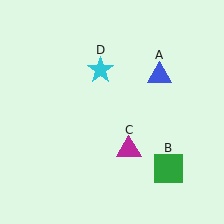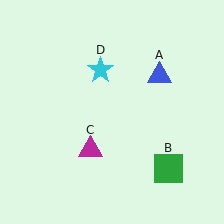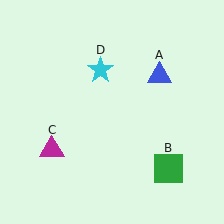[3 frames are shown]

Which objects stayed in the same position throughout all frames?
Blue triangle (object A) and green square (object B) and cyan star (object D) remained stationary.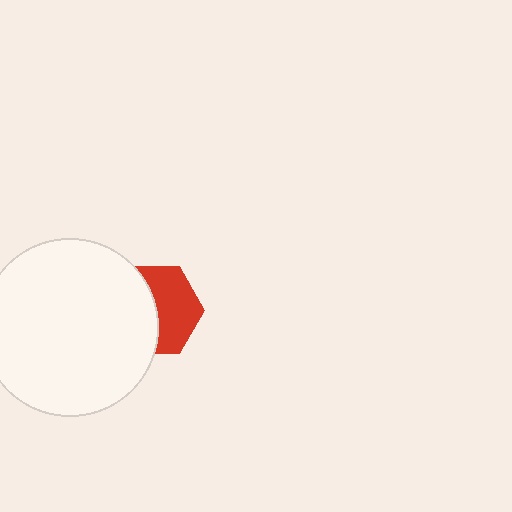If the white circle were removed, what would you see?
You would see the complete red hexagon.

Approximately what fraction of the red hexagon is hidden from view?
Roughly 49% of the red hexagon is hidden behind the white circle.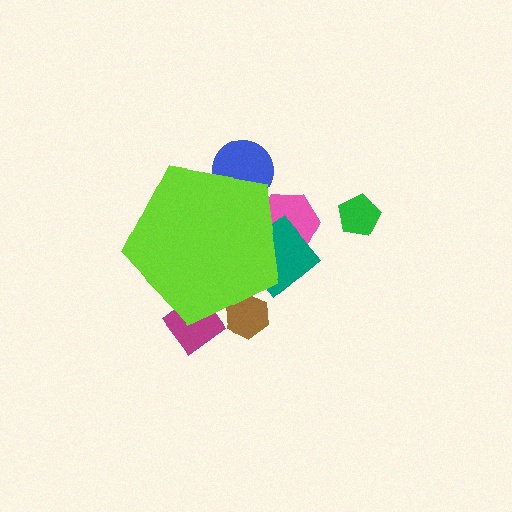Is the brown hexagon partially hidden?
Yes, the brown hexagon is partially hidden behind the lime pentagon.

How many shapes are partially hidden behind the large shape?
5 shapes are partially hidden.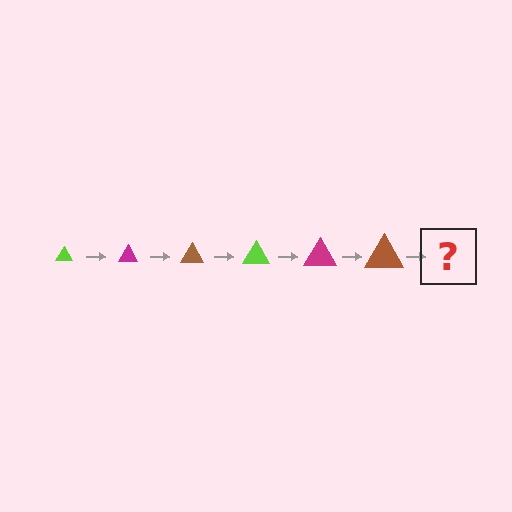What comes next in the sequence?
The next element should be a lime triangle, larger than the previous one.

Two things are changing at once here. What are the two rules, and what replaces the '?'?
The two rules are that the triangle grows larger each step and the color cycles through lime, magenta, and brown. The '?' should be a lime triangle, larger than the previous one.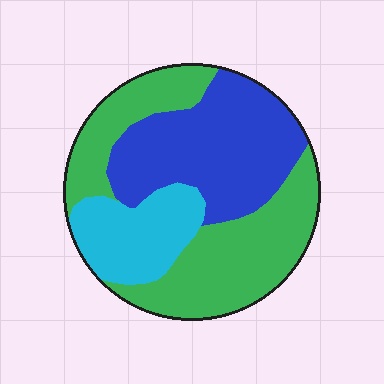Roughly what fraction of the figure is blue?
Blue takes up about three eighths (3/8) of the figure.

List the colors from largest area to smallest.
From largest to smallest: green, blue, cyan.